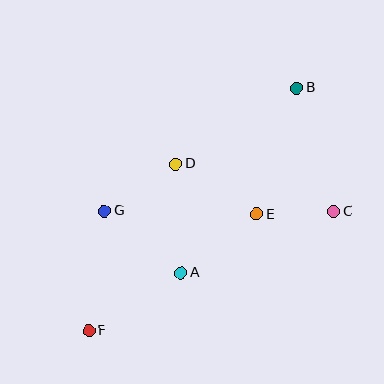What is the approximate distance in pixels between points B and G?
The distance between B and G is approximately 228 pixels.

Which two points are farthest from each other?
Points B and F are farthest from each other.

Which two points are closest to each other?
Points C and E are closest to each other.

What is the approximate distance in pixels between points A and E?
The distance between A and E is approximately 95 pixels.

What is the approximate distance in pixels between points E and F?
The distance between E and F is approximately 204 pixels.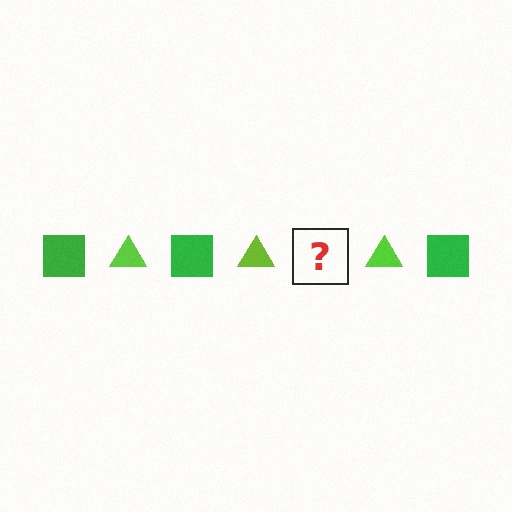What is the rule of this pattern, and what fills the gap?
The rule is that the pattern alternates between green square and lime triangle. The gap should be filled with a green square.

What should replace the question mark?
The question mark should be replaced with a green square.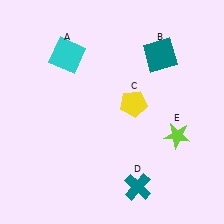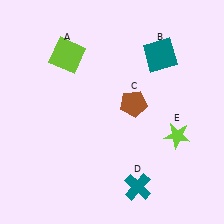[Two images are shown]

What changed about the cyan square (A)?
In Image 1, A is cyan. In Image 2, it changed to lime.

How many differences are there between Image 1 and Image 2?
There are 2 differences between the two images.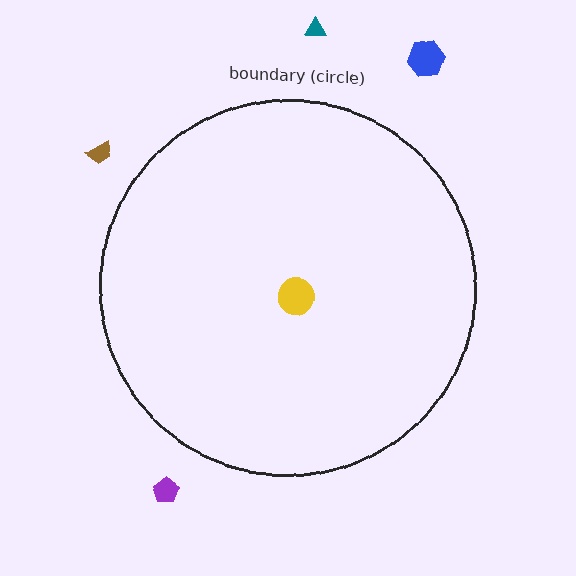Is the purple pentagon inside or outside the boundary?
Outside.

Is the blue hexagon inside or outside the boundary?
Outside.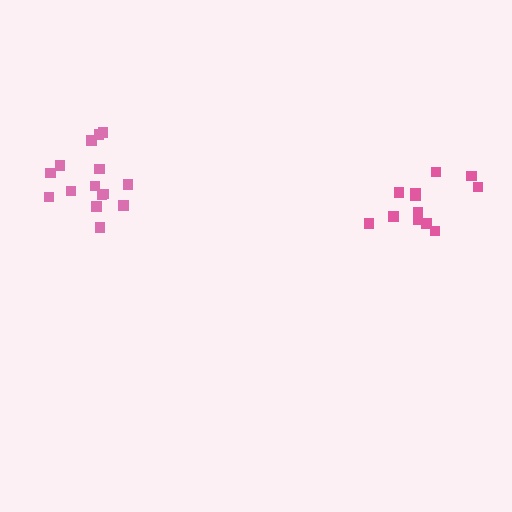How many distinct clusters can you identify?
There are 2 distinct clusters.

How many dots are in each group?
Group 1: 12 dots, Group 2: 15 dots (27 total).